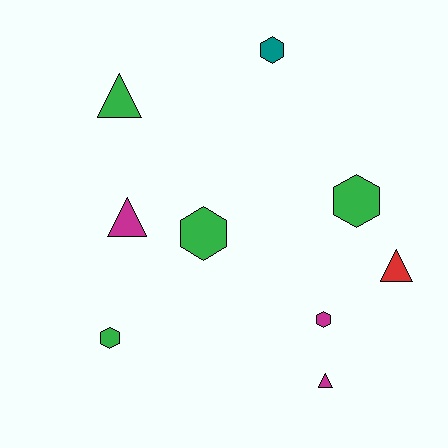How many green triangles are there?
There is 1 green triangle.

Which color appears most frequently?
Green, with 4 objects.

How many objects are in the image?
There are 9 objects.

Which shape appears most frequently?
Hexagon, with 5 objects.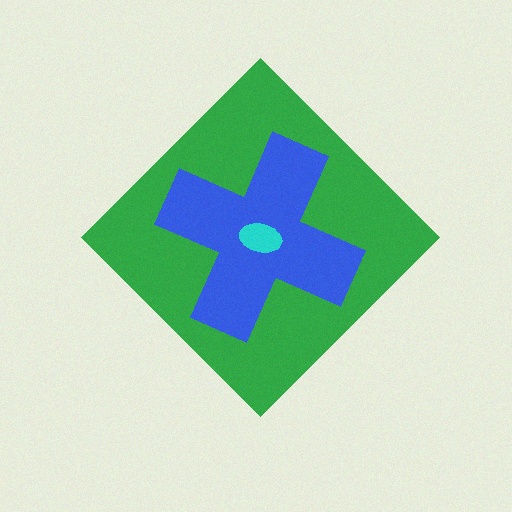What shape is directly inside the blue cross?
The cyan ellipse.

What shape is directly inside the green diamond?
The blue cross.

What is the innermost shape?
The cyan ellipse.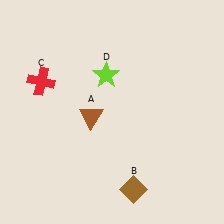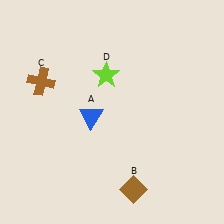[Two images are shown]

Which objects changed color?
A changed from brown to blue. C changed from red to brown.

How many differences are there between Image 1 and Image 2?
There are 2 differences between the two images.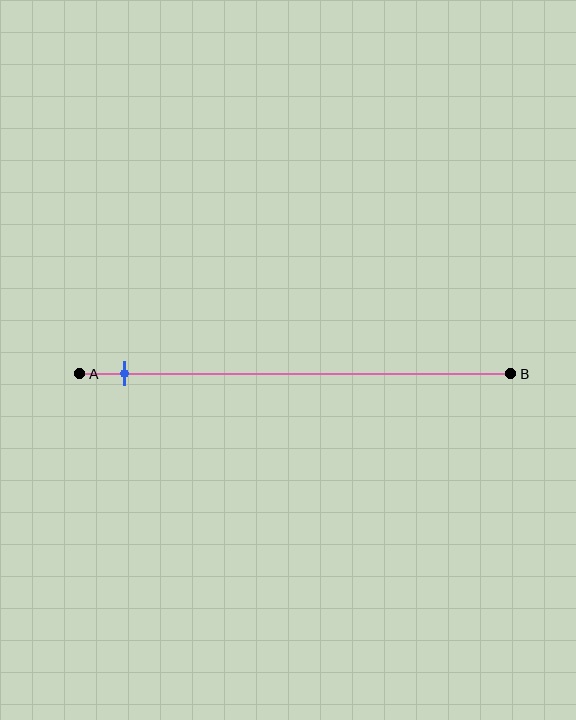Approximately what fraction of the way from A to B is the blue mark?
The blue mark is approximately 10% of the way from A to B.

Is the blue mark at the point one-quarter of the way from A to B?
No, the mark is at about 10% from A, not at the 25% one-quarter point.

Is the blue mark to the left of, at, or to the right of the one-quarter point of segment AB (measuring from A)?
The blue mark is to the left of the one-quarter point of segment AB.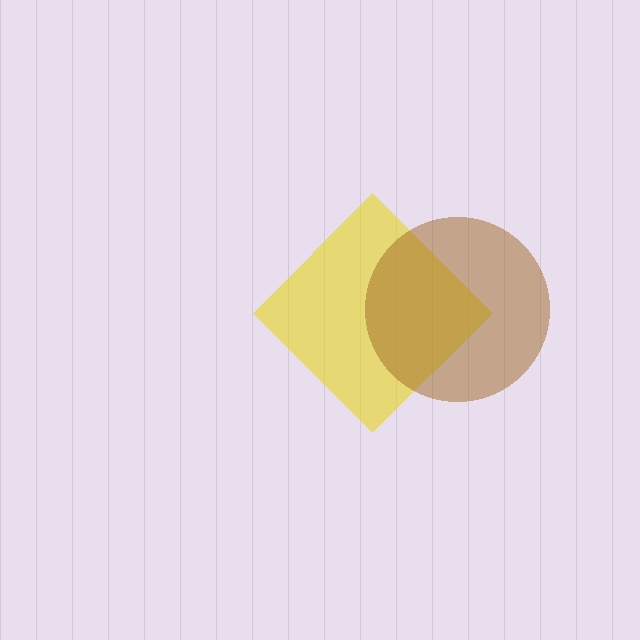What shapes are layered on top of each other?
The layered shapes are: a yellow diamond, a brown circle.